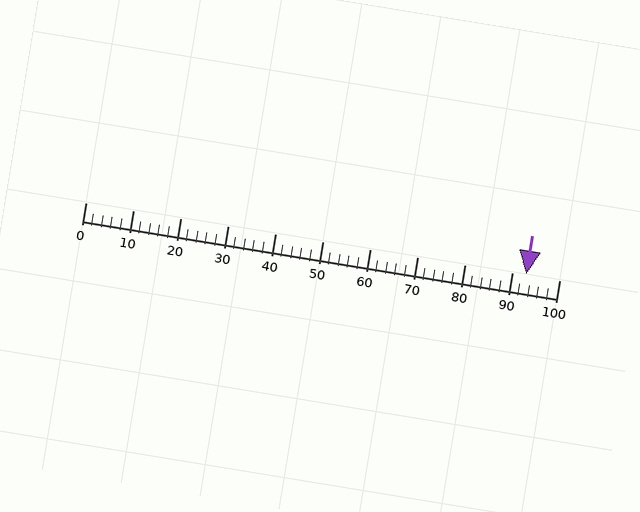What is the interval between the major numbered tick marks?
The major tick marks are spaced 10 units apart.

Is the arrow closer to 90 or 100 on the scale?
The arrow is closer to 90.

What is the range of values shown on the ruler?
The ruler shows values from 0 to 100.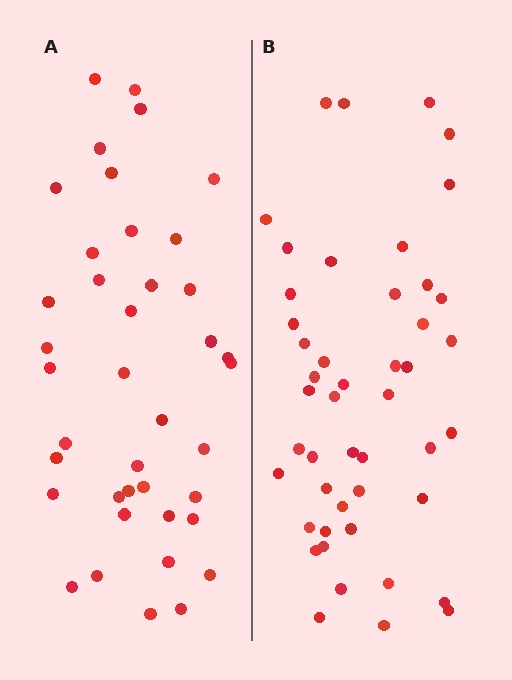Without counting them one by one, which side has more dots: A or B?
Region B (the right region) has more dots.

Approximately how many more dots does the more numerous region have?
Region B has roughly 8 or so more dots than region A.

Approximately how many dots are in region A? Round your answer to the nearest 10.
About 40 dots.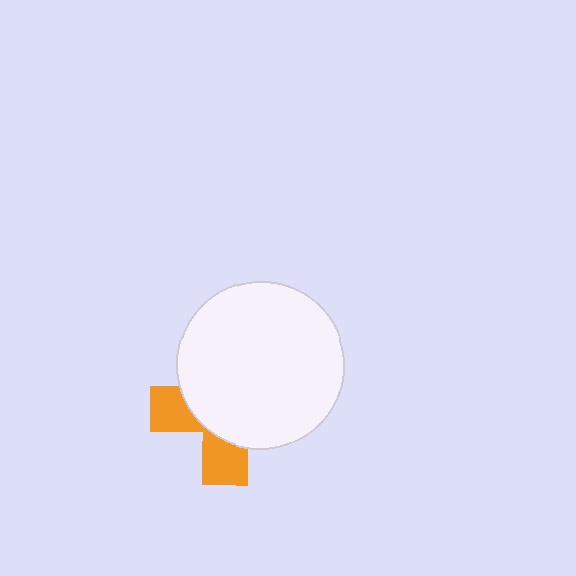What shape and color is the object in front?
The object in front is a white circle.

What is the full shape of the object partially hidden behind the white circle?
The partially hidden object is an orange cross.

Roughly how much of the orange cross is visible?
A small part of it is visible (roughly 33%).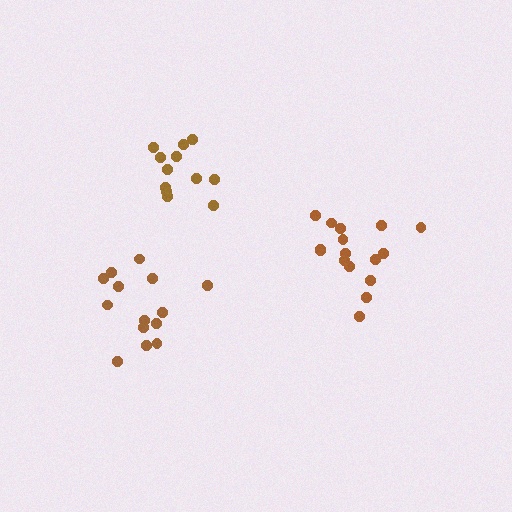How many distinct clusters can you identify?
There are 3 distinct clusters.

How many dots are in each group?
Group 1: 16 dots, Group 2: 12 dots, Group 3: 14 dots (42 total).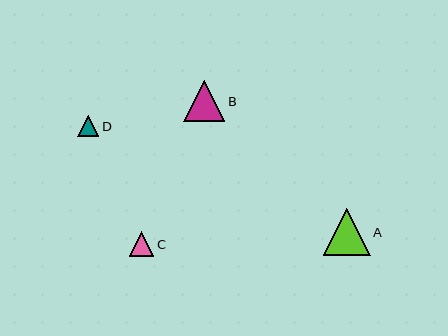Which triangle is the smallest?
Triangle D is the smallest with a size of approximately 21 pixels.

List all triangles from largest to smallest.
From largest to smallest: A, B, C, D.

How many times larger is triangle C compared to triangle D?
Triangle C is approximately 1.2 times the size of triangle D.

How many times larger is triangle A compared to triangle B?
Triangle A is approximately 1.1 times the size of triangle B.